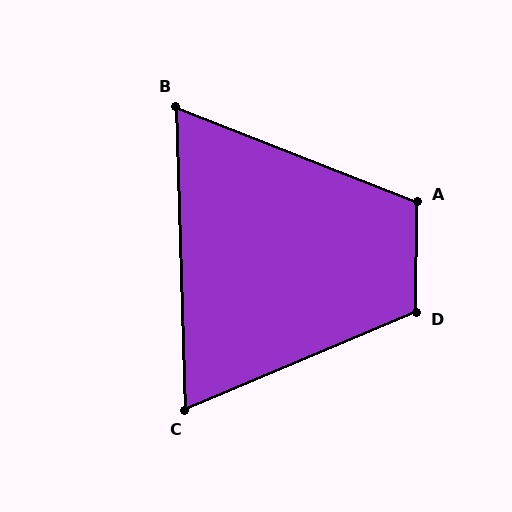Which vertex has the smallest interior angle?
B, at approximately 67 degrees.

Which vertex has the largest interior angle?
D, at approximately 113 degrees.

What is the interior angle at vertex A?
Approximately 111 degrees (obtuse).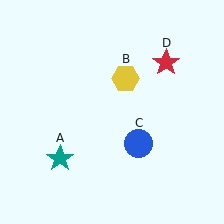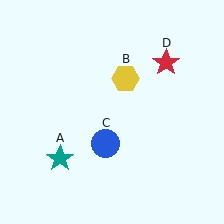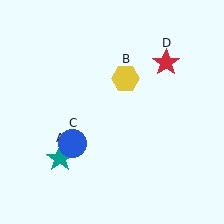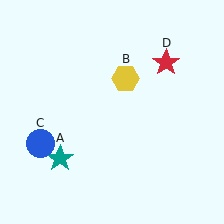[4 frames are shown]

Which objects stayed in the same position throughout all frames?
Teal star (object A) and yellow hexagon (object B) and red star (object D) remained stationary.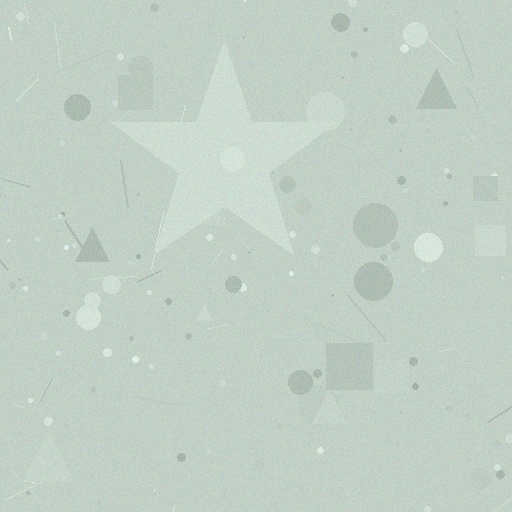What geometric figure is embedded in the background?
A star is embedded in the background.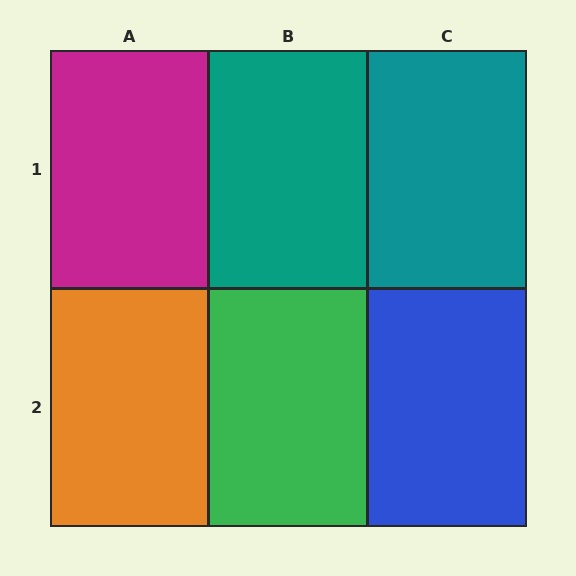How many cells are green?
1 cell is green.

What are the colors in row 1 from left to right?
Magenta, teal, teal.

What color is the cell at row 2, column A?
Orange.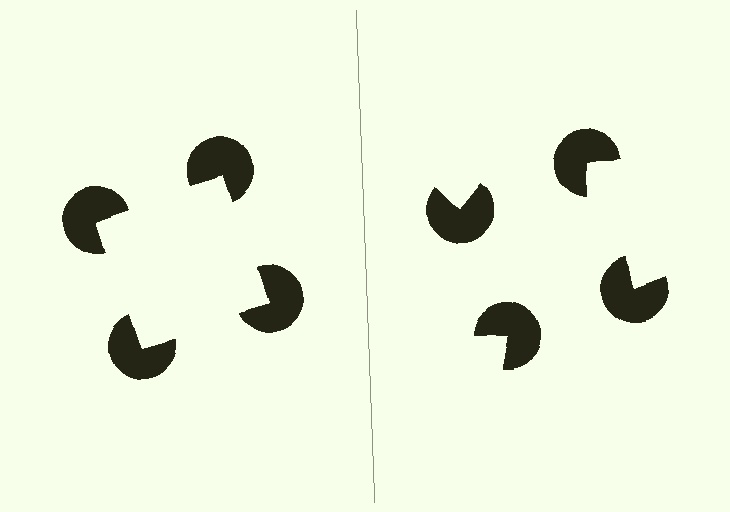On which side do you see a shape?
An illusory square appears on the left side. On the right side the wedge cuts are rotated, so no coherent shape forms.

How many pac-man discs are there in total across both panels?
8 — 4 on each side.